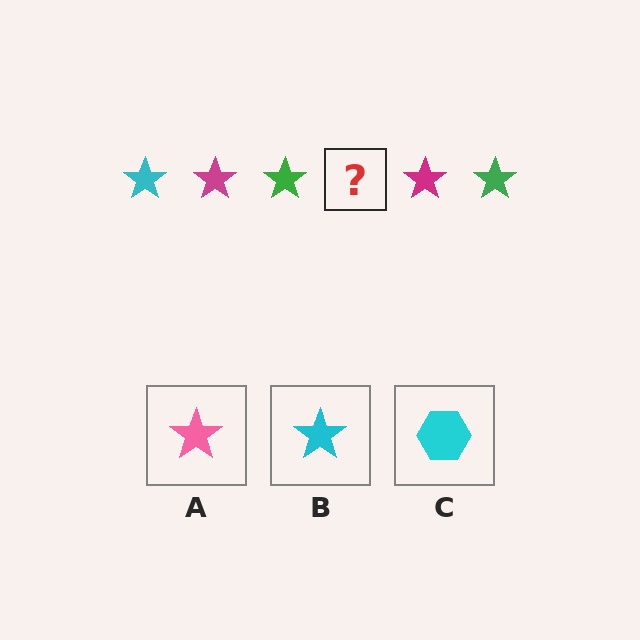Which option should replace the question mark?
Option B.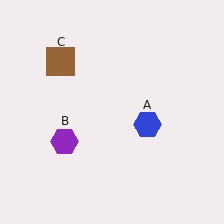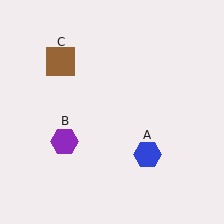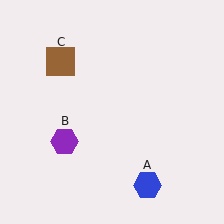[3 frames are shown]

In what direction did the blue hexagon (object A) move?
The blue hexagon (object A) moved down.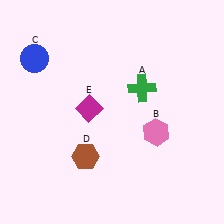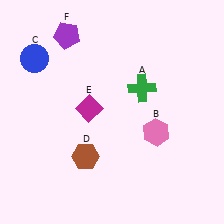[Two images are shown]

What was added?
A purple pentagon (F) was added in Image 2.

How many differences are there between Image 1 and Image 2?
There is 1 difference between the two images.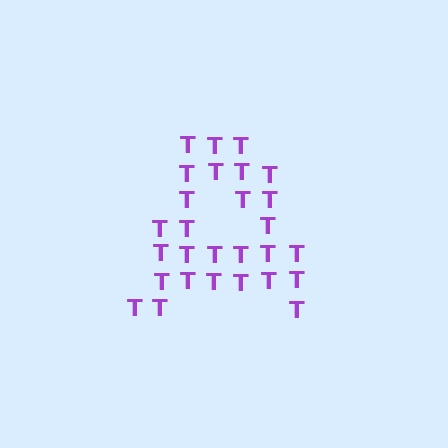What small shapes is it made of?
It is made of small letter T's.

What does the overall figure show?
The overall figure shows the letter A.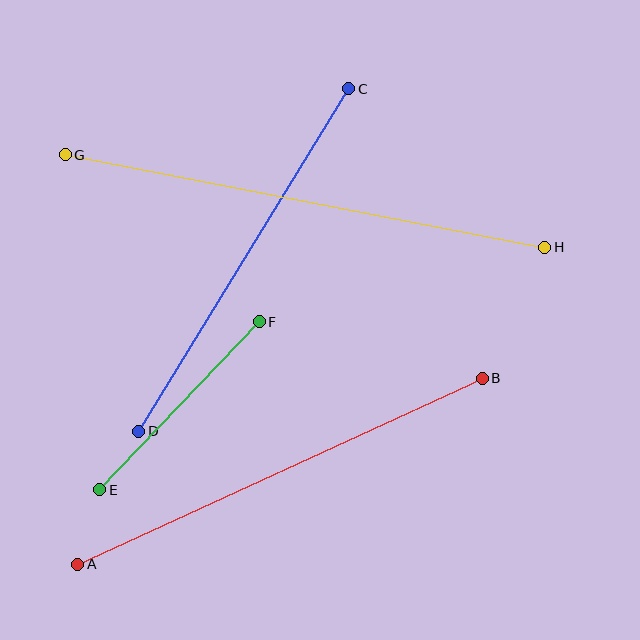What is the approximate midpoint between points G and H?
The midpoint is at approximately (305, 201) pixels.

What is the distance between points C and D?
The distance is approximately 402 pixels.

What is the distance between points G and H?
The distance is approximately 488 pixels.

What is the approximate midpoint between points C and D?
The midpoint is at approximately (244, 260) pixels.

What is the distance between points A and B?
The distance is approximately 445 pixels.